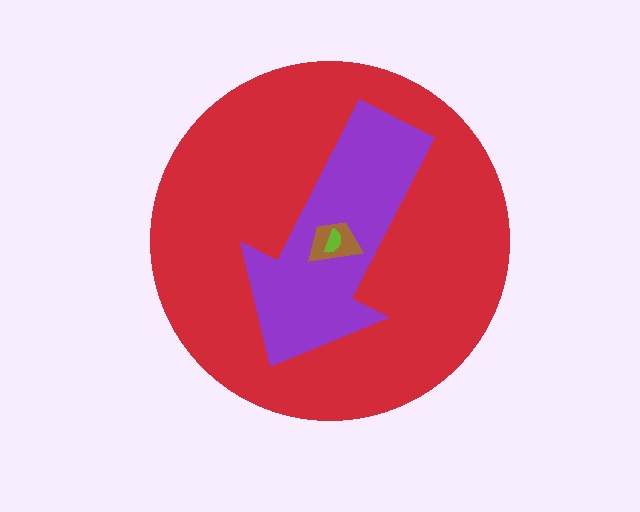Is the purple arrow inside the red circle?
Yes.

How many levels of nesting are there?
4.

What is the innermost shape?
The lime semicircle.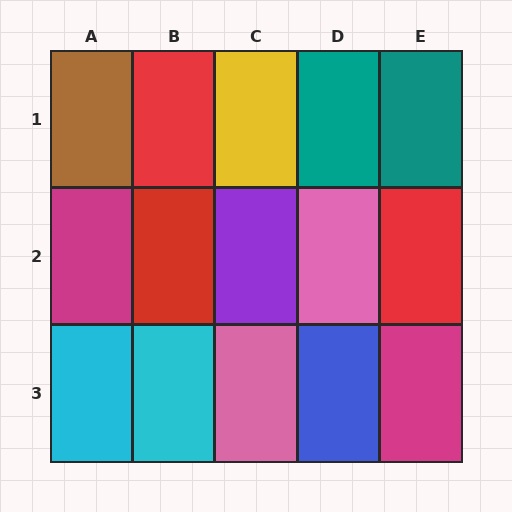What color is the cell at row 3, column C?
Pink.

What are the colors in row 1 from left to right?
Brown, red, yellow, teal, teal.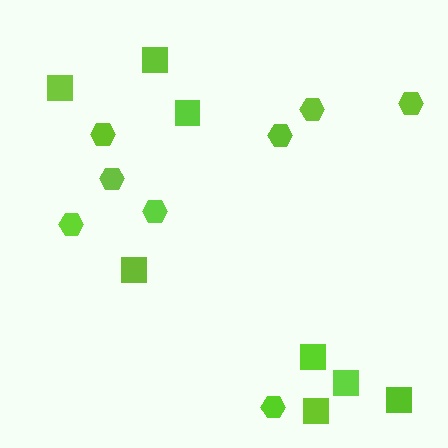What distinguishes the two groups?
There are 2 groups: one group of hexagons (8) and one group of squares (8).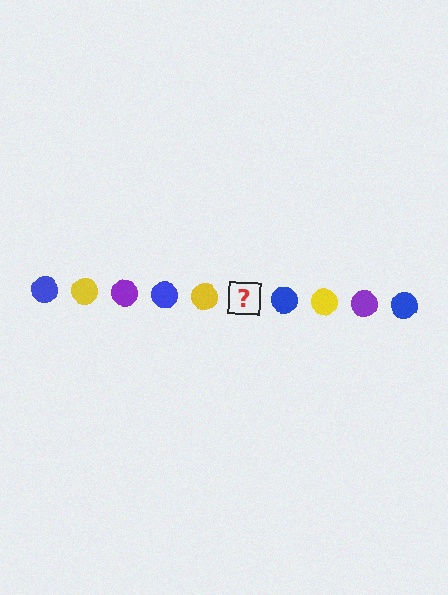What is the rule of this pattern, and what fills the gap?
The rule is that the pattern cycles through blue, yellow, purple circles. The gap should be filled with a purple circle.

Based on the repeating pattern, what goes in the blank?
The blank should be a purple circle.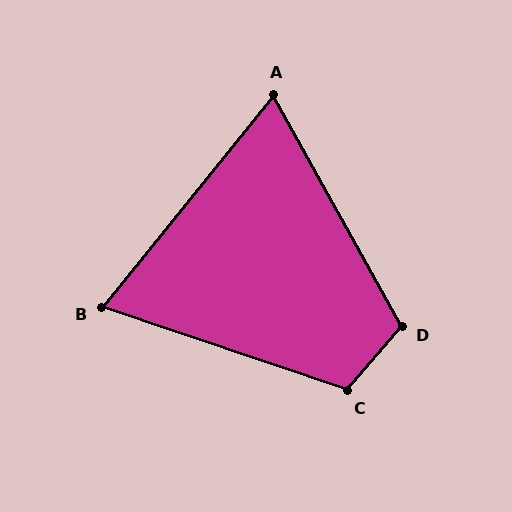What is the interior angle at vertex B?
Approximately 70 degrees (acute).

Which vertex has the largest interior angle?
C, at approximately 112 degrees.